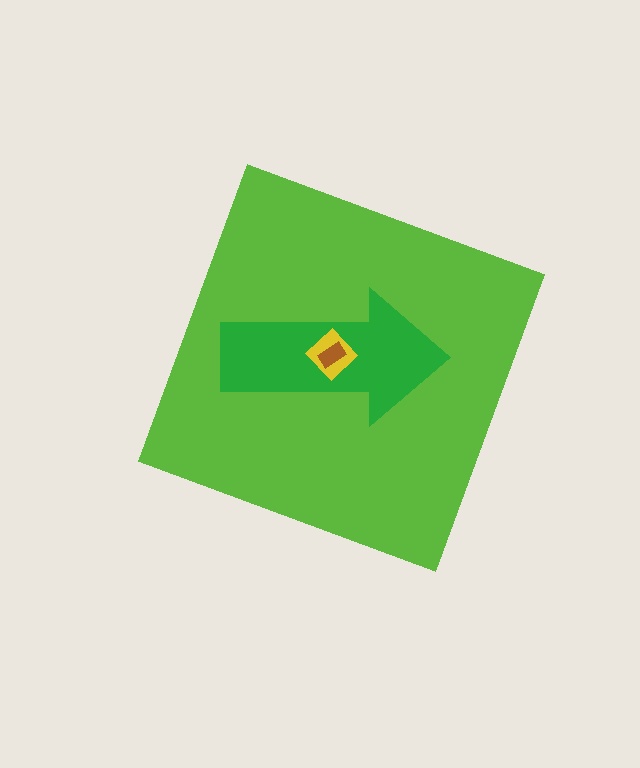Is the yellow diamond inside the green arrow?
Yes.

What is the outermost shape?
The lime diamond.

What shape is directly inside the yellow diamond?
The brown rectangle.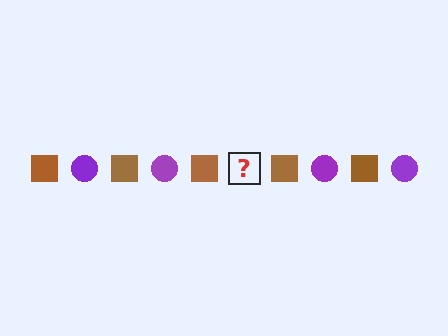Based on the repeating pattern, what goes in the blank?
The blank should be a purple circle.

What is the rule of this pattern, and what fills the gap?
The rule is that the pattern alternates between brown square and purple circle. The gap should be filled with a purple circle.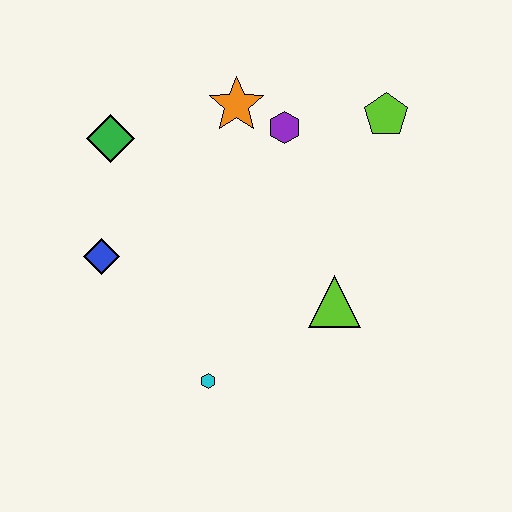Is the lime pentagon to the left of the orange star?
No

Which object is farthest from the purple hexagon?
The cyan hexagon is farthest from the purple hexagon.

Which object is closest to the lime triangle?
The cyan hexagon is closest to the lime triangle.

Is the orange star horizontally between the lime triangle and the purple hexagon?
No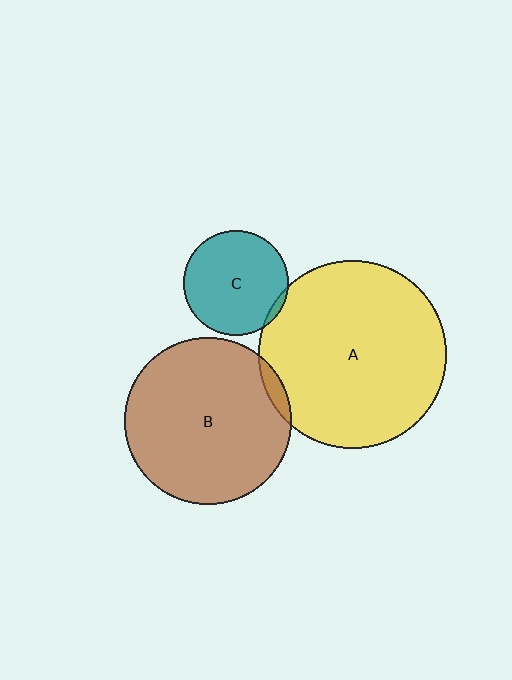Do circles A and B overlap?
Yes.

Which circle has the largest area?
Circle A (yellow).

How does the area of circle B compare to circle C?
Approximately 2.5 times.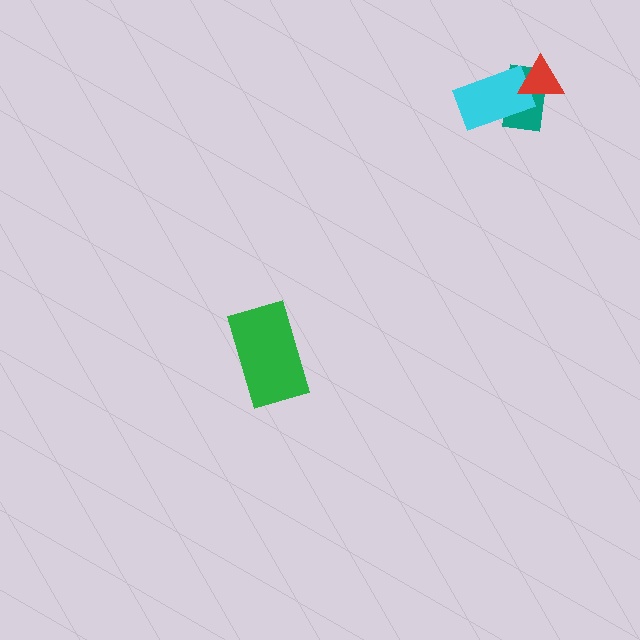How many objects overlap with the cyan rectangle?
2 objects overlap with the cyan rectangle.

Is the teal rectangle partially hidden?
Yes, it is partially covered by another shape.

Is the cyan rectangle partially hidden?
Yes, it is partially covered by another shape.